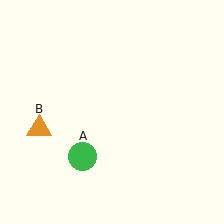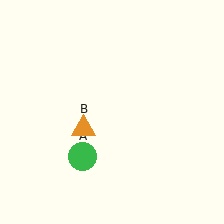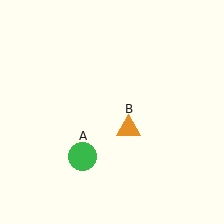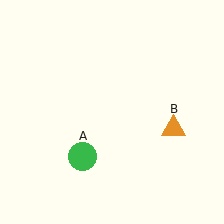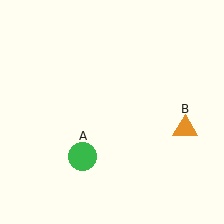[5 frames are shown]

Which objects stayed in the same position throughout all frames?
Green circle (object A) remained stationary.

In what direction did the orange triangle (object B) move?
The orange triangle (object B) moved right.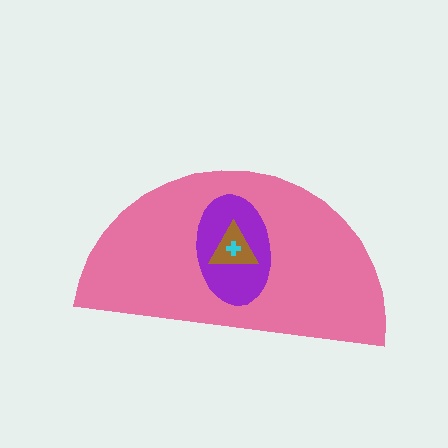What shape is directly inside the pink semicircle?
The purple ellipse.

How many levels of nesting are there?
4.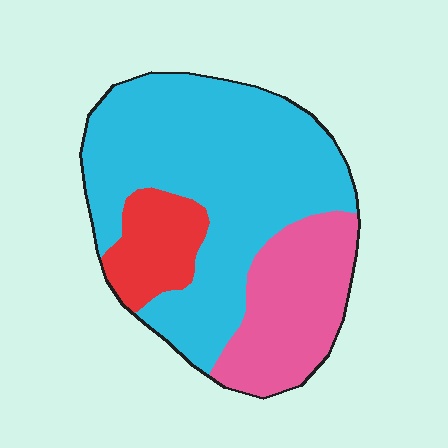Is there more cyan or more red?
Cyan.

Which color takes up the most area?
Cyan, at roughly 60%.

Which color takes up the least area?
Red, at roughly 15%.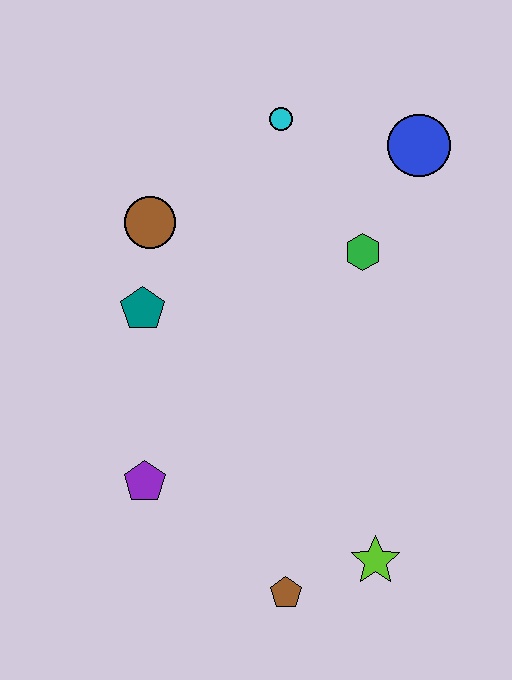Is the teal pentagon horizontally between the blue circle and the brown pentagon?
No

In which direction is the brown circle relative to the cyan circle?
The brown circle is to the left of the cyan circle.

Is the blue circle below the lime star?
No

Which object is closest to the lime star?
The brown pentagon is closest to the lime star.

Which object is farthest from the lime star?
The cyan circle is farthest from the lime star.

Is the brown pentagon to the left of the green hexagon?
Yes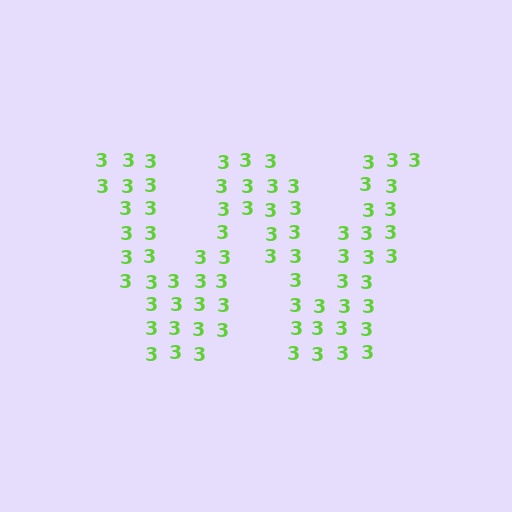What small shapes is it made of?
It is made of small digit 3's.